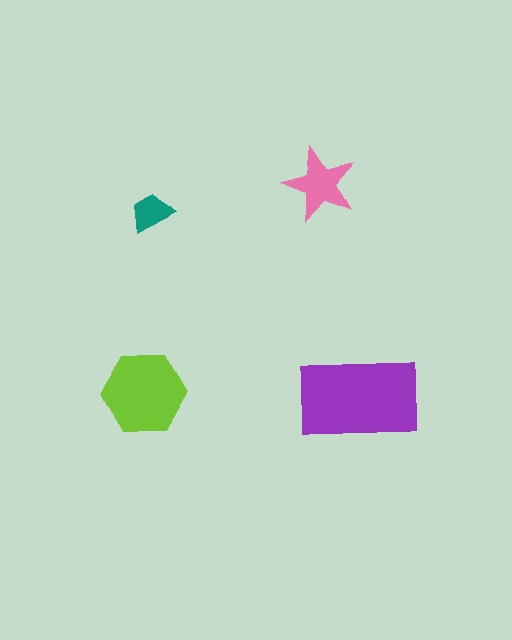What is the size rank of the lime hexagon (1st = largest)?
2nd.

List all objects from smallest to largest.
The teal trapezoid, the pink star, the lime hexagon, the purple rectangle.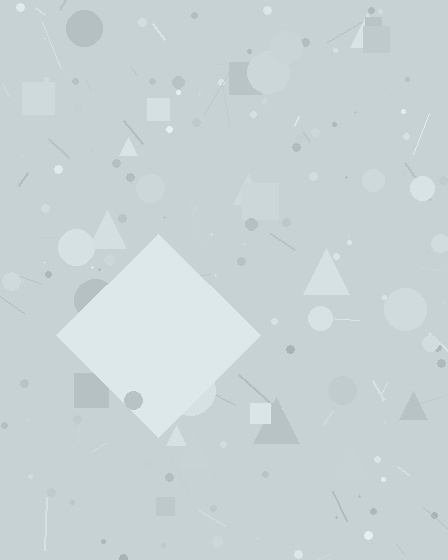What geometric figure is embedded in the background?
A diamond is embedded in the background.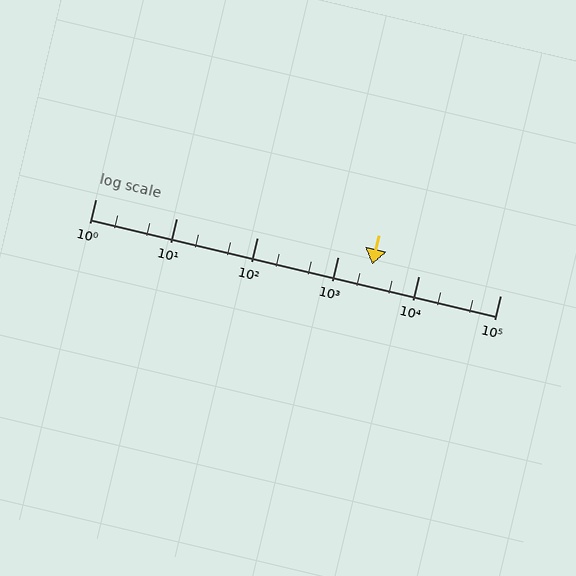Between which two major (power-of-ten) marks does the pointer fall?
The pointer is between 1000 and 10000.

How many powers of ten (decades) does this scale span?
The scale spans 5 decades, from 1 to 100000.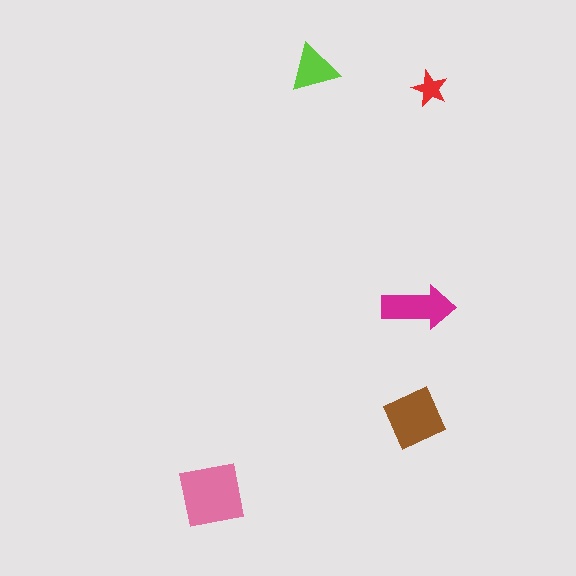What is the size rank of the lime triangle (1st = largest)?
4th.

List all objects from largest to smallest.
The pink square, the brown diamond, the magenta arrow, the lime triangle, the red star.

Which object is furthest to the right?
The red star is rightmost.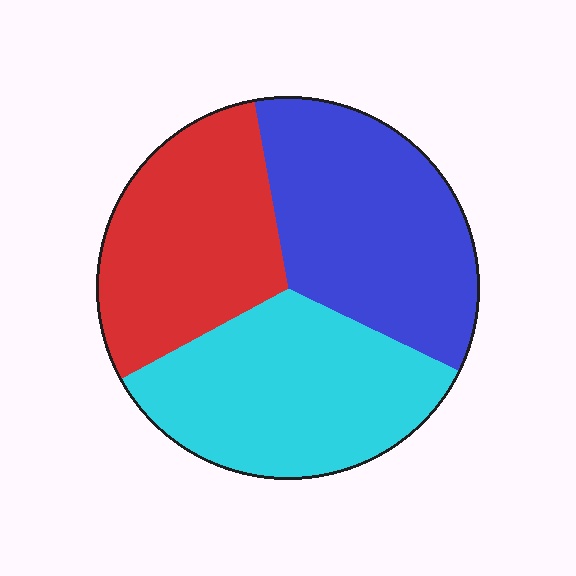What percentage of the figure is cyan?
Cyan takes up about one third (1/3) of the figure.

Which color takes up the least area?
Red, at roughly 30%.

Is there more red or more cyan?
Cyan.